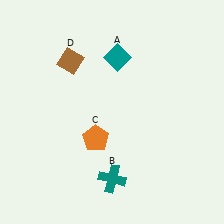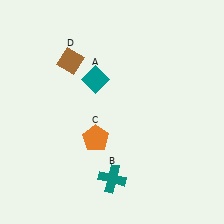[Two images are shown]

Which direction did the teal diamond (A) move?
The teal diamond (A) moved left.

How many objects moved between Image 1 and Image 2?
1 object moved between the two images.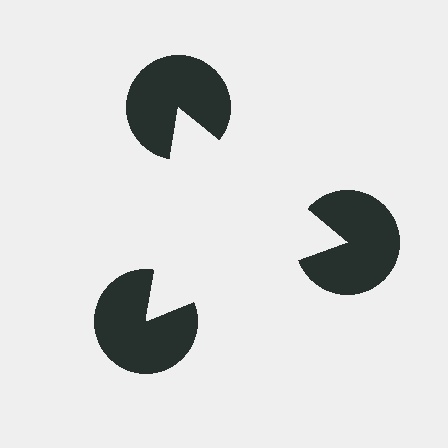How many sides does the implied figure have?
3 sides.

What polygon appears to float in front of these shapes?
An illusory triangle — its edges are inferred from the aligned wedge cuts in the pac-man discs, not physically drawn.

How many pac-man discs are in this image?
There are 3 — one at each vertex of the illusory triangle.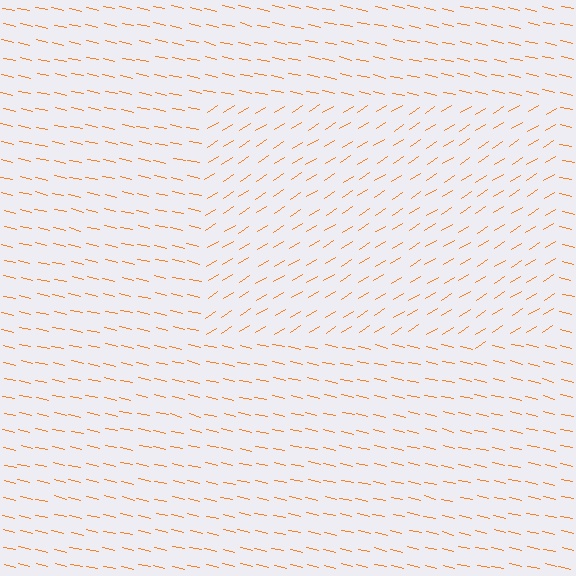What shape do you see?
I see a rectangle.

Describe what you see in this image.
The image is filled with small orange line segments. A rectangle region in the image has lines oriented differently from the surrounding lines, creating a visible texture boundary.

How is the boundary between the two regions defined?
The boundary is defined purely by a change in line orientation (approximately 45 degrees difference). All lines are the same color and thickness.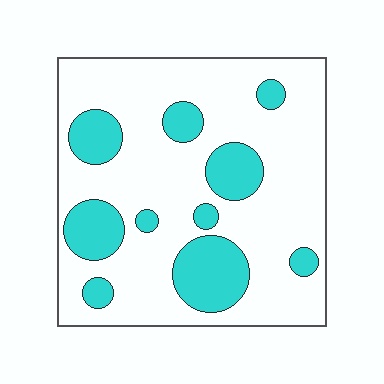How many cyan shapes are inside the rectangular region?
10.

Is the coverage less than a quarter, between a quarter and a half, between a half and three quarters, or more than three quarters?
Less than a quarter.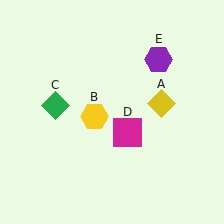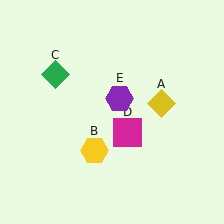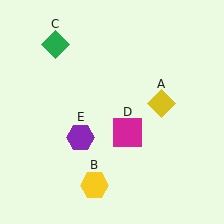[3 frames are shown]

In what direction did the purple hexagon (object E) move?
The purple hexagon (object E) moved down and to the left.